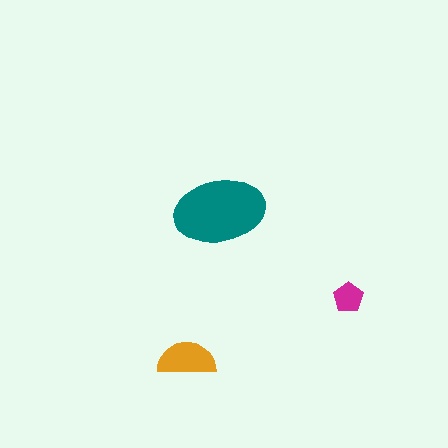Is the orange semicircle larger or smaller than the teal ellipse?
Smaller.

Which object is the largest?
The teal ellipse.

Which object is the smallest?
The magenta pentagon.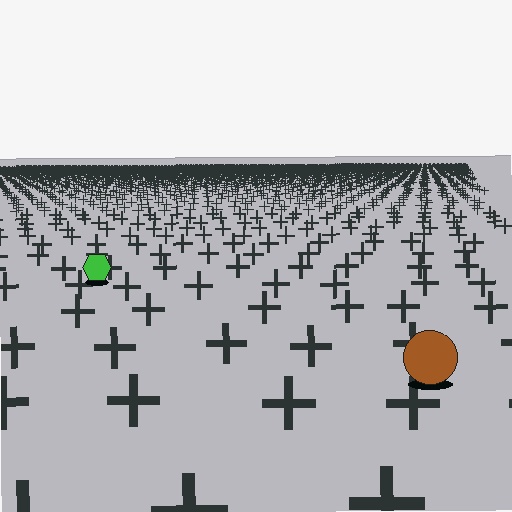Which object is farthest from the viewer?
The green hexagon is farthest from the viewer. It appears smaller and the ground texture around it is denser.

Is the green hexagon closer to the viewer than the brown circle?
No. The brown circle is closer — you can tell from the texture gradient: the ground texture is coarser near it.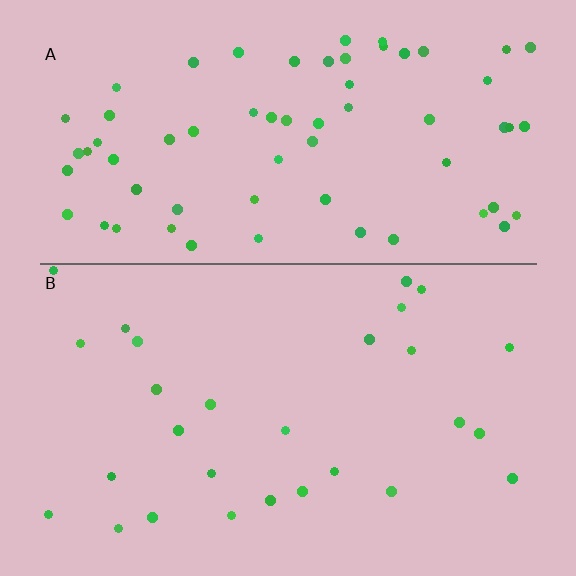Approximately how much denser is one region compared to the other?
Approximately 2.4× — region A over region B.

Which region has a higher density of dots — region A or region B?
A (the top).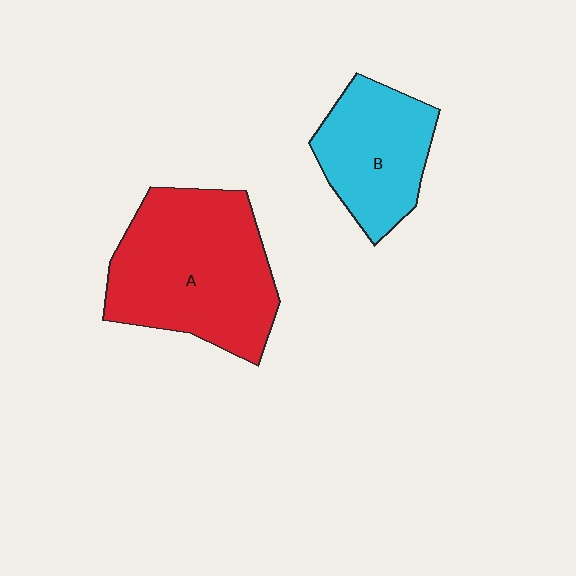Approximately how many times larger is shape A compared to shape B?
Approximately 1.7 times.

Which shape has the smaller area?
Shape B (cyan).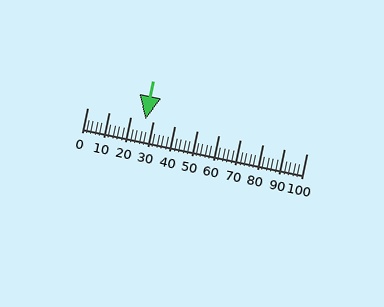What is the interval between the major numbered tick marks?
The major tick marks are spaced 10 units apart.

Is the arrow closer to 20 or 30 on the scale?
The arrow is closer to 30.